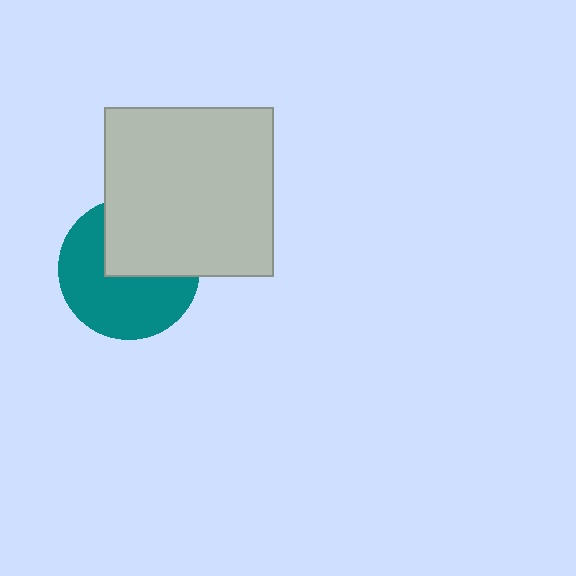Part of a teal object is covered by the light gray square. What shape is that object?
It is a circle.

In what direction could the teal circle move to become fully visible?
The teal circle could move down. That would shift it out from behind the light gray square entirely.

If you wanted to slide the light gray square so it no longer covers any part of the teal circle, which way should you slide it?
Slide it up — that is the most direct way to separate the two shapes.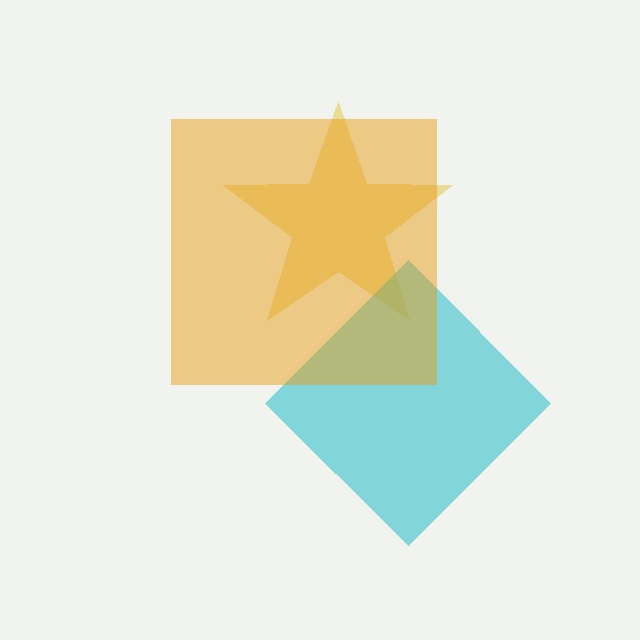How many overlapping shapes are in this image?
There are 3 overlapping shapes in the image.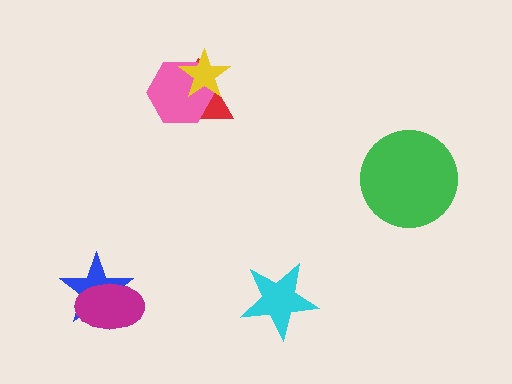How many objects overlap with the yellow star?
2 objects overlap with the yellow star.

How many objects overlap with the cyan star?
0 objects overlap with the cyan star.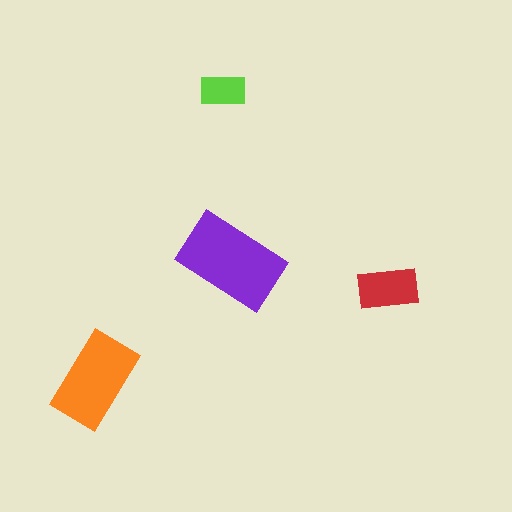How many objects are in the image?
There are 4 objects in the image.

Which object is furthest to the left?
The orange rectangle is leftmost.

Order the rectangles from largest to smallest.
the purple one, the orange one, the red one, the lime one.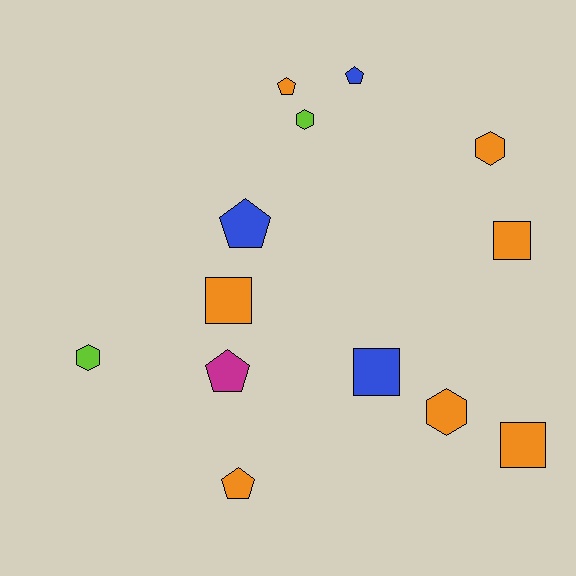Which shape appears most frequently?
Pentagon, with 5 objects.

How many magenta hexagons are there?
There are no magenta hexagons.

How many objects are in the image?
There are 13 objects.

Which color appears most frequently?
Orange, with 7 objects.